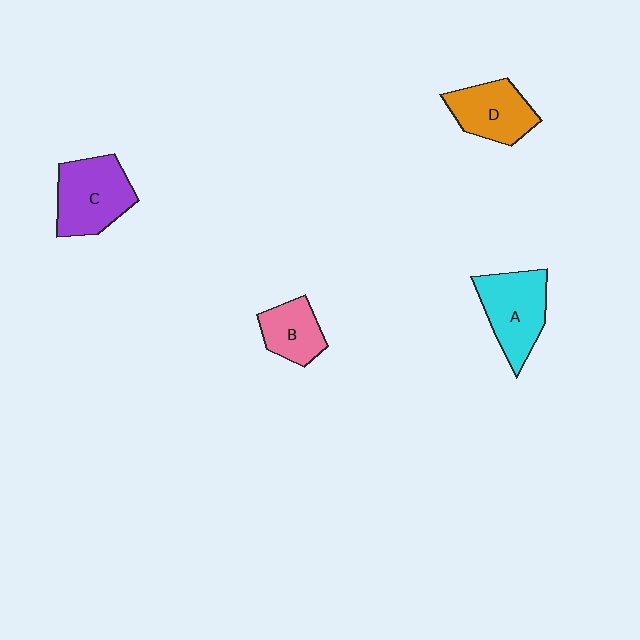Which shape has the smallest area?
Shape B (pink).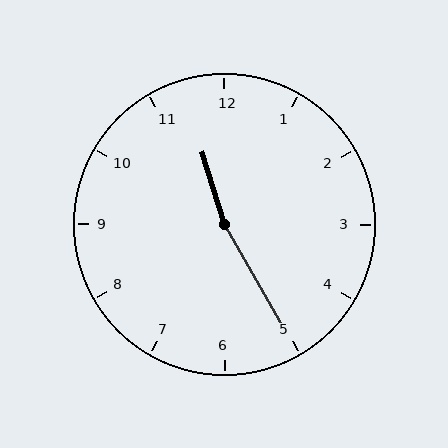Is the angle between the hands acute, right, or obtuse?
It is obtuse.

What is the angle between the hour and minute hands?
Approximately 168 degrees.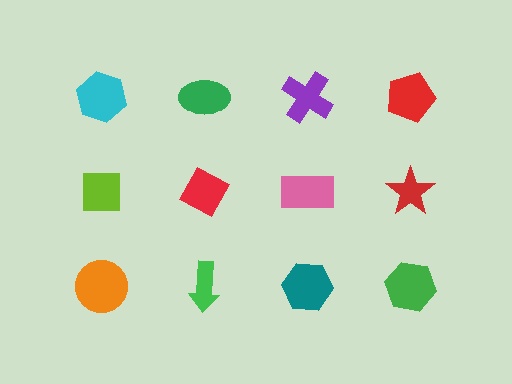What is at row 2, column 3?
A pink rectangle.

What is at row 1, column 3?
A purple cross.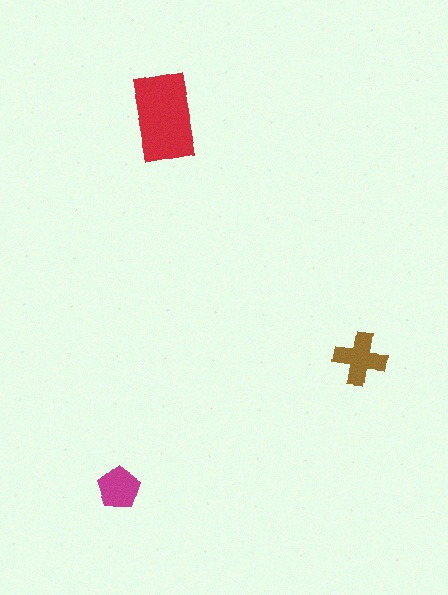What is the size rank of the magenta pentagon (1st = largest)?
3rd.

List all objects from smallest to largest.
The magenta pentagon, the brown cross, the red rectangle.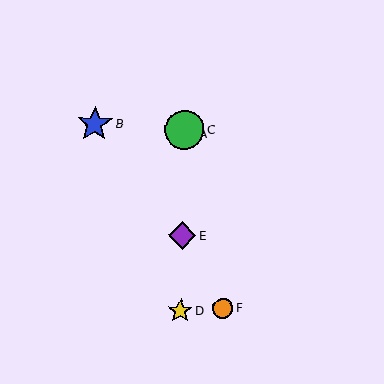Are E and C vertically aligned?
Yes, both are at x≈182.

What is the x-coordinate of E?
Object E is at x≈182.